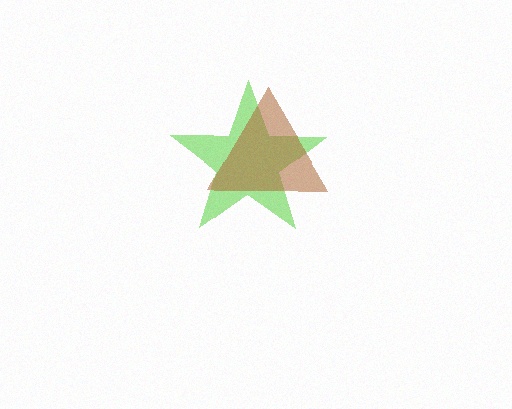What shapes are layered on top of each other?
The layered shapes are: a lime star, a brown triangle.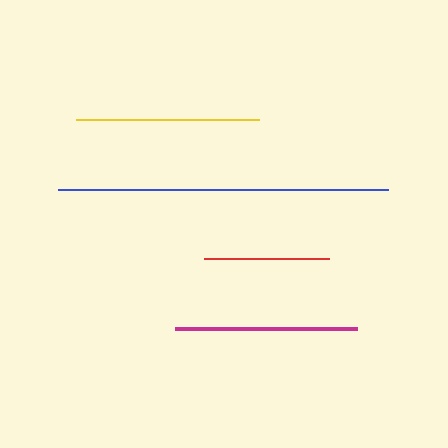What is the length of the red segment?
The red segment is approximately 125 pixels long.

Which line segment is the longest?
The blue line is the longest at approximately 331 pixels.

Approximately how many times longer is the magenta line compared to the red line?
The magenta line is approximately 1.5 times the length of the red line.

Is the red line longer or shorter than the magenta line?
The magenta line is longer than the red line.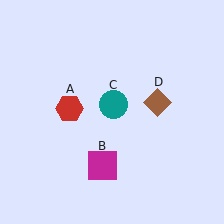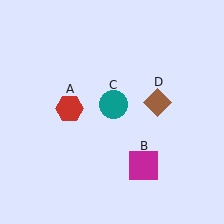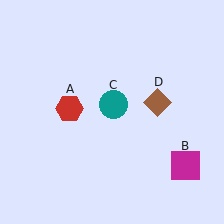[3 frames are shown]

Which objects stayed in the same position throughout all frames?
Red hexagon (object A) and teal circle (object C) and brown diamond (object D) remained stationary.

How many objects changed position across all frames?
1 object changed position: magenta square (object B).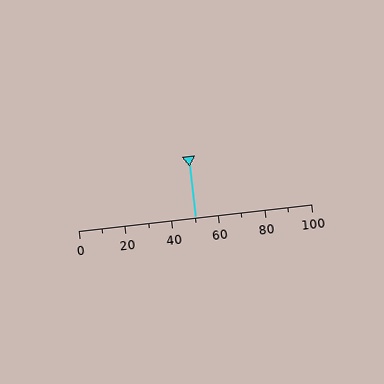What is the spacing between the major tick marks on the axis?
The major ticks are spaced 20 apart.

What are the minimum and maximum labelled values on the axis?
The axis runs from 0 to 100.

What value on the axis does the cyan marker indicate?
The marker indicates approximately 50.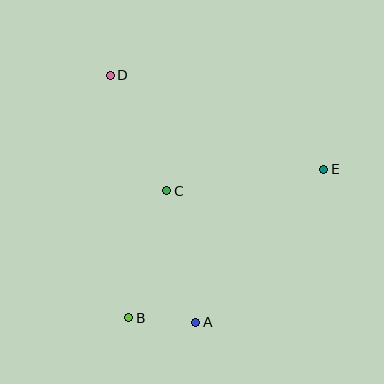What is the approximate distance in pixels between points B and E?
The distance between B and E is approximately 245 pixels.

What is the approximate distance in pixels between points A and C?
The distance between A and C is approximately 135 pixels.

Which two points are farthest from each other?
Points A and D are farthest from each other.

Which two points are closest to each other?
Points A and B are closest to each other.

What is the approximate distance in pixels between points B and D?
The distance between B and D is approximately 243 pixels.